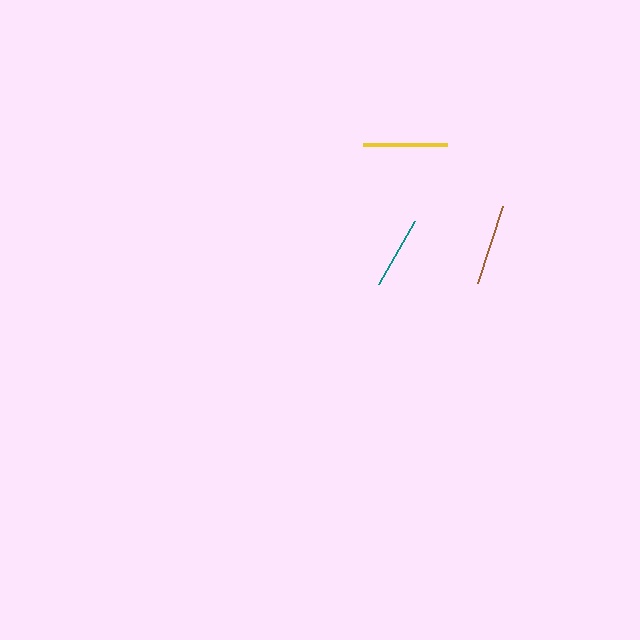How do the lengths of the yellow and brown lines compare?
The yellow and brown lines are approximately the same length.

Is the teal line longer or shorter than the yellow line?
The yellow line is longer than the teal line.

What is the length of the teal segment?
The teal segment is approximately 73 pixels long.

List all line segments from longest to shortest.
From longest to shortest: yellow, brown, teal.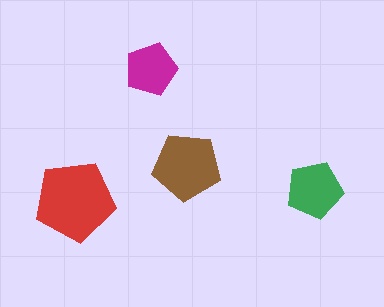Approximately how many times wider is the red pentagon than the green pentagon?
About 1.5 times wider.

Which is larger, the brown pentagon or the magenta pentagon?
The brown one.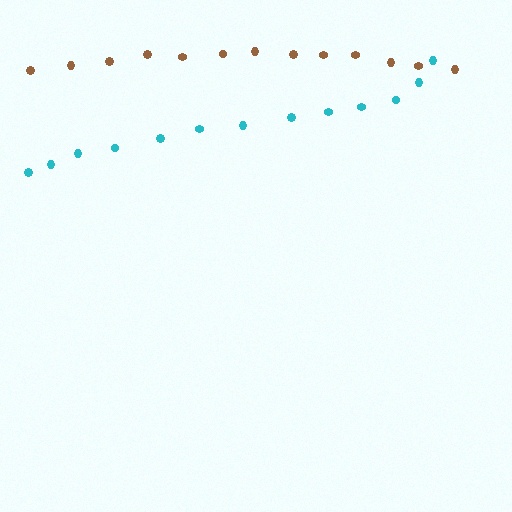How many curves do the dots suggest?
There are 2 distinct paths.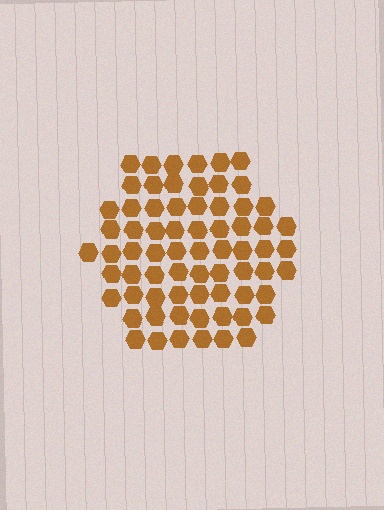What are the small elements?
The small elements are hexagons.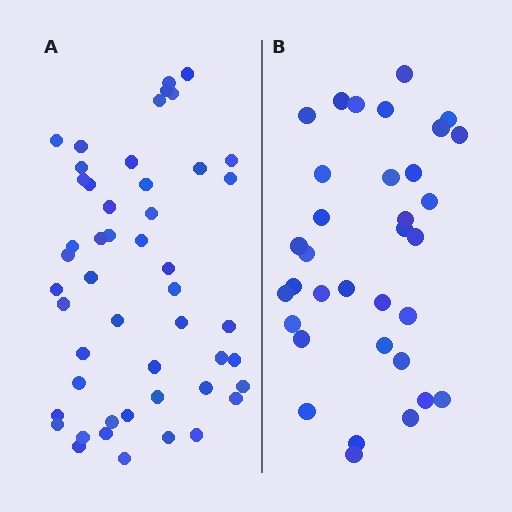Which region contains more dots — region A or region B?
Region A (the left region) has more dots.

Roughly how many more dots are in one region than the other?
Region A has approximately 15 more dots than region B.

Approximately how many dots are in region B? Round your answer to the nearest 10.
About 30 dots. (The exact count is 34, which rounds to 30.)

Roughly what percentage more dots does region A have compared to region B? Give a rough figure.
About 45% more.